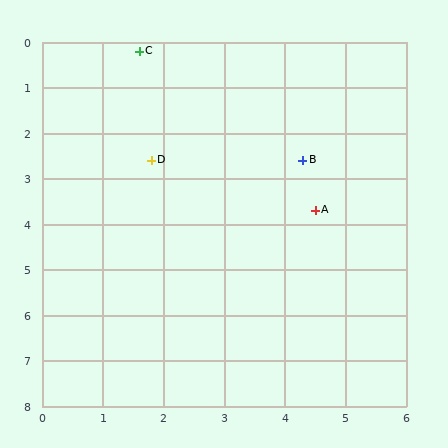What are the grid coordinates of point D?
Point D is at approximately (1.8, 2.6).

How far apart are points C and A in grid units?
Points C and A are about 4.5 grid units apart.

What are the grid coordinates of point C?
Point C is at approximately (1.6, 0.2).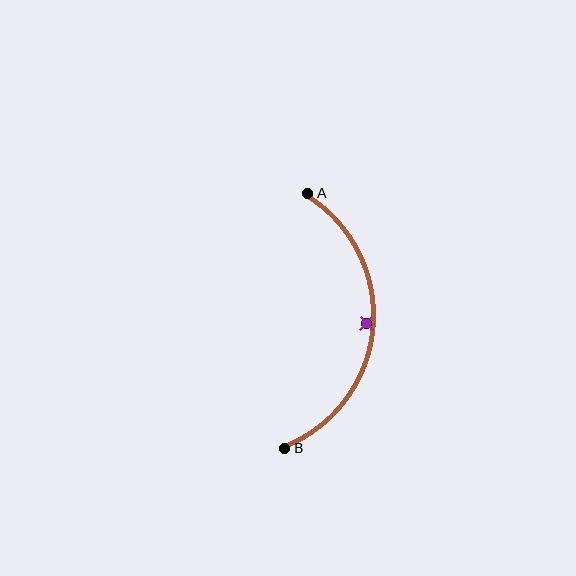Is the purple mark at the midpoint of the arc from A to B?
No — the purple mark does not lie on the arc at all. It sits slightly inside the curve.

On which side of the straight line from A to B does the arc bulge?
The arc bulges to the right of the straight line connecting A and B.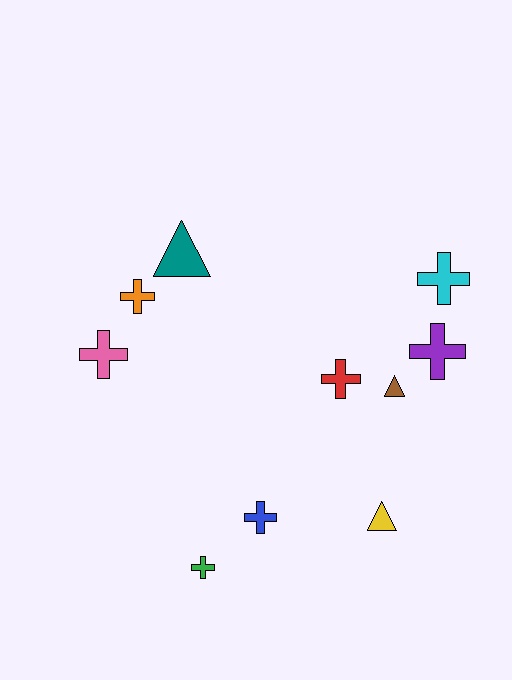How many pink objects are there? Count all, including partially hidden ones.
There is 1 pink object.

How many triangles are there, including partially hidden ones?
There are 3 triangles.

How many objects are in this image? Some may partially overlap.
There are 10 objects.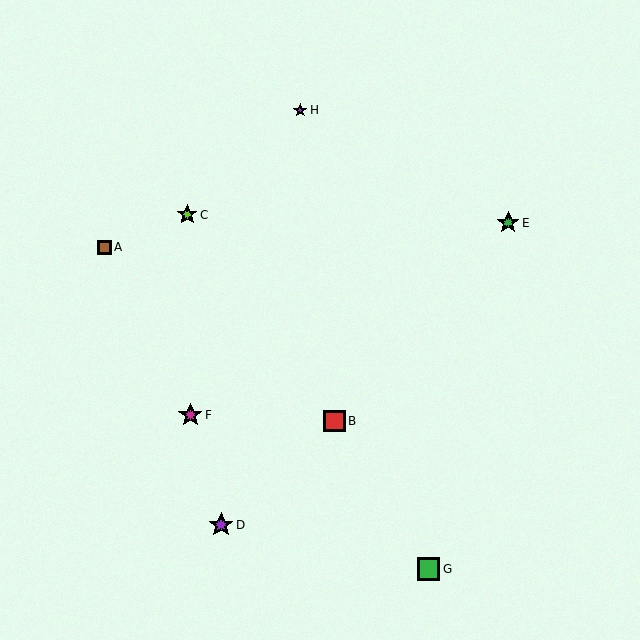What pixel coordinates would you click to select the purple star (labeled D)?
Click at (221, 525) to select the purple star D.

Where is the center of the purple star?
The center of the purple star is at (300, 110).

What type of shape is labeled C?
Shape C is a lime star.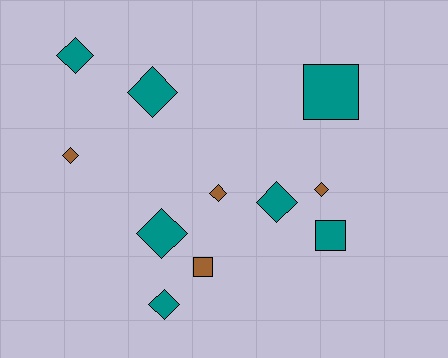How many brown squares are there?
There is 1 brown square.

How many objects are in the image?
There are 11 objects.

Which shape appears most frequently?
Diamond, with 8 objects.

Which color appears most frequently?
Teal, with 7 objects.